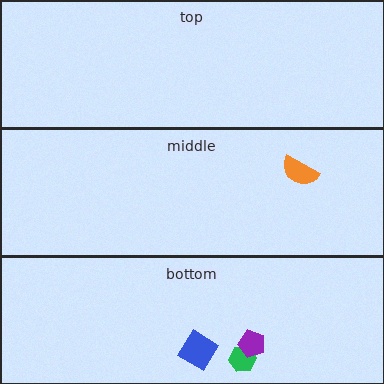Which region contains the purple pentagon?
The bottom region.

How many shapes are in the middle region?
1.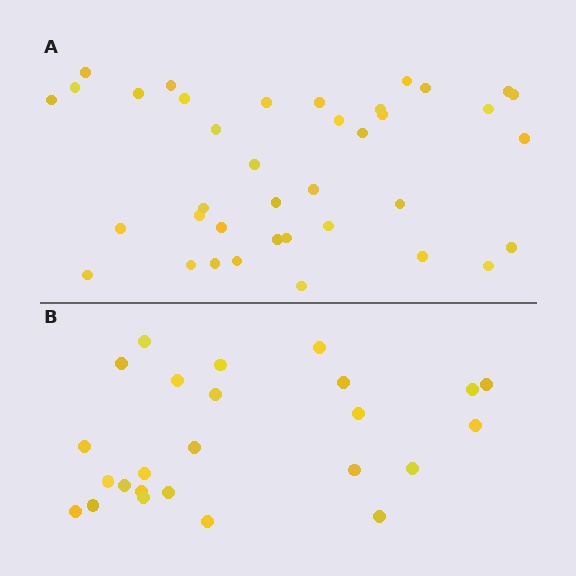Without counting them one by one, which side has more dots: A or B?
Region A (the top region) has more dots.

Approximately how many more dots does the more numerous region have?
Region A has approximately 15 more dots than region B.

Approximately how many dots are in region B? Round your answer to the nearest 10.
About 20 dots. (The exact count is 25, which rounds to 20.)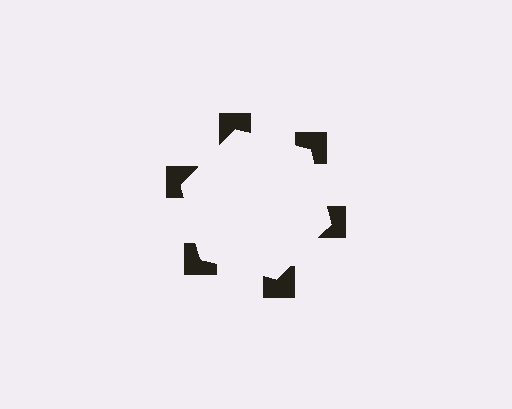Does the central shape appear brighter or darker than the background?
It typically appears slightly brighter than the background, even though no actual brightness change is drawn.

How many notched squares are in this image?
There are 6 — one at each vertex of the illusory hexagon.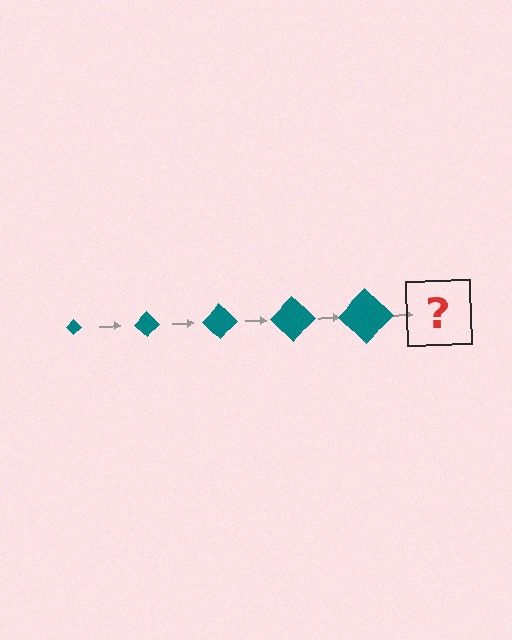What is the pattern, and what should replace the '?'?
The pattern is that the diamond gets progressively larger each step. The '?' should be a teal diamond, larger than the previous one.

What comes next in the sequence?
The next element should be a teal diamond, larger than the previous one.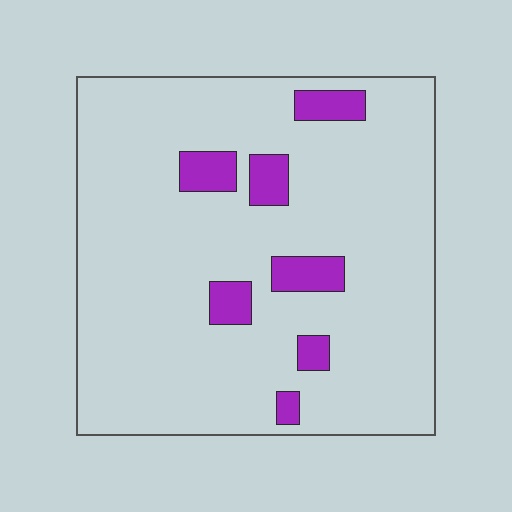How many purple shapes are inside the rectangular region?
7.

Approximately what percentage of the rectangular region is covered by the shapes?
Approximately 10%.